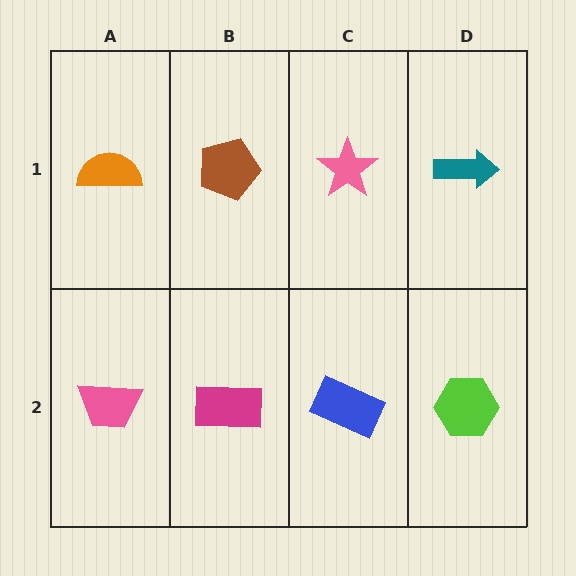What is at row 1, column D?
A teal arrow.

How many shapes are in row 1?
4 shapes.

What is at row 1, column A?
An orange semicircle.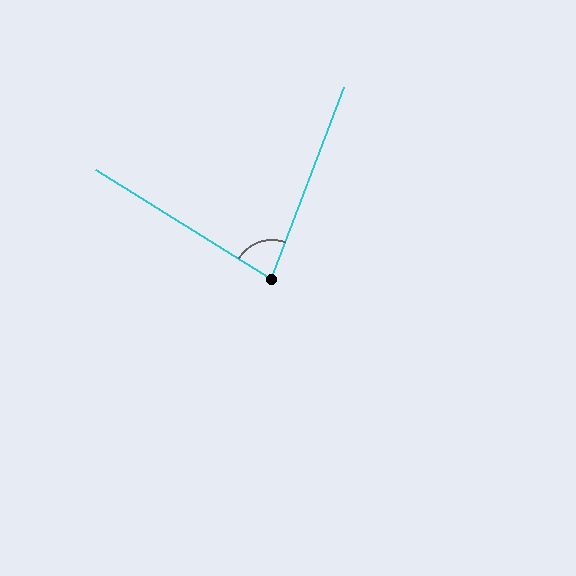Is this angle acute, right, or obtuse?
It is acute.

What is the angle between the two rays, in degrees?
Approximately 79 degrees.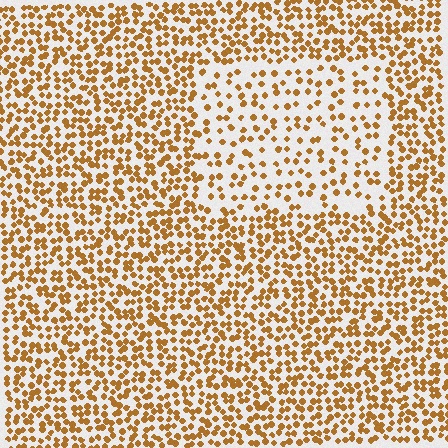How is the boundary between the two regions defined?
The boundary is defined by a change in element density (approximately 2.0x ratio). All elements are the same color, size, and shape.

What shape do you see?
I see a rectangle.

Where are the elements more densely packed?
The elements are more densely packed outside the rectangle boundary.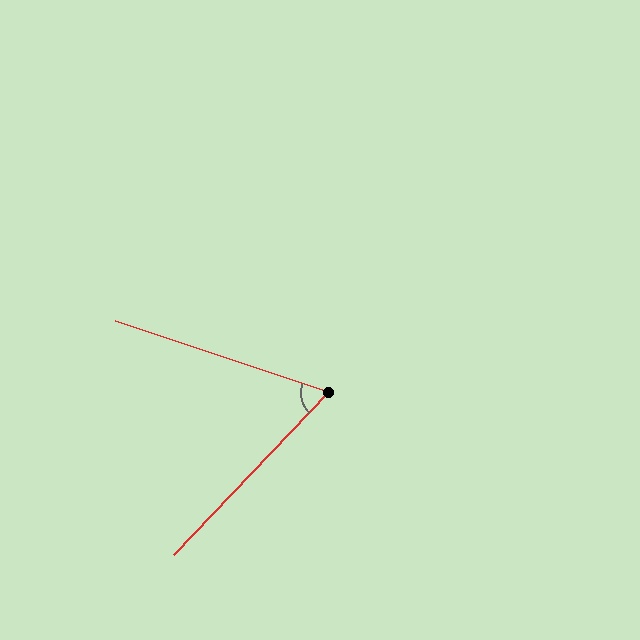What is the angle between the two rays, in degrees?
Approximately 65 degrees.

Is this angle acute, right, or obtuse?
It is acute.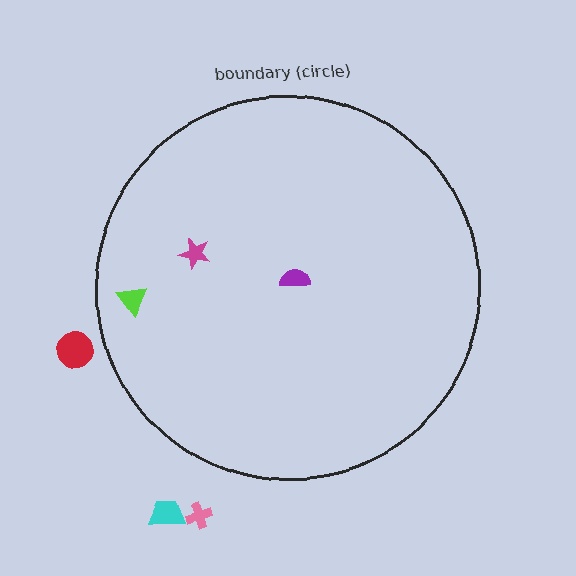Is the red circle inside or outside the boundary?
Outside.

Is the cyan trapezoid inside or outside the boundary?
Outside.